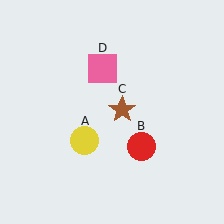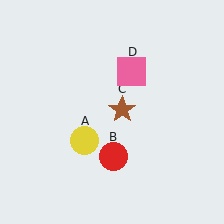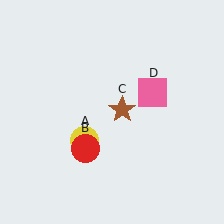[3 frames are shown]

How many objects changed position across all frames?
2 objects changed position: red circle (object B), pink square (object D).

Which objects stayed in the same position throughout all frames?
Yellow circle (object A) and brown star (object C) remained stationary.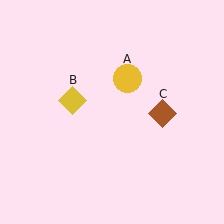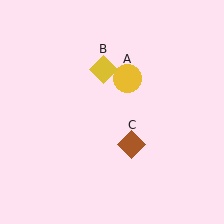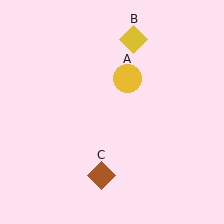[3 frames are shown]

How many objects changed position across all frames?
2 objects changed position: yellow diamond (object B), brown diamond (object C).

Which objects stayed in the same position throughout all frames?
Yellow circle (object A) remained stationary.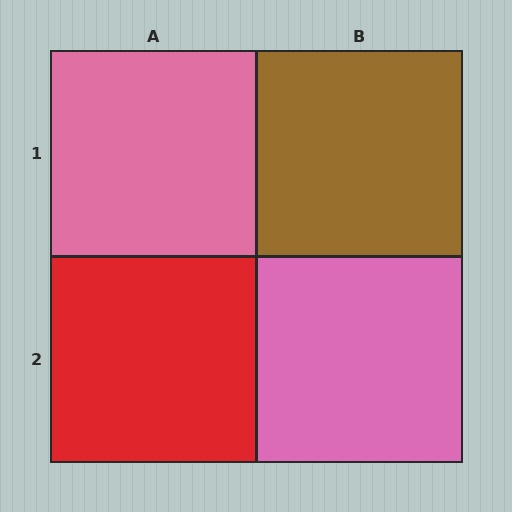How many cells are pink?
2 cells are pink.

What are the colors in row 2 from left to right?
Red, pink.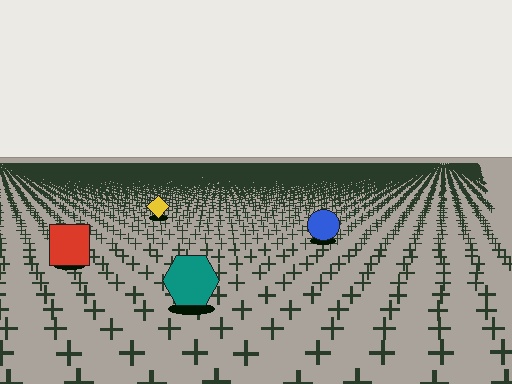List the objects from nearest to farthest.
From nearest to farthest: the teal hexagon, the red square, the blue circle, the yellow diamond.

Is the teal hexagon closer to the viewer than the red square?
Yes. The teal hexagon is closer — you can tell from the texture gradient: the ground texture is coarser near it.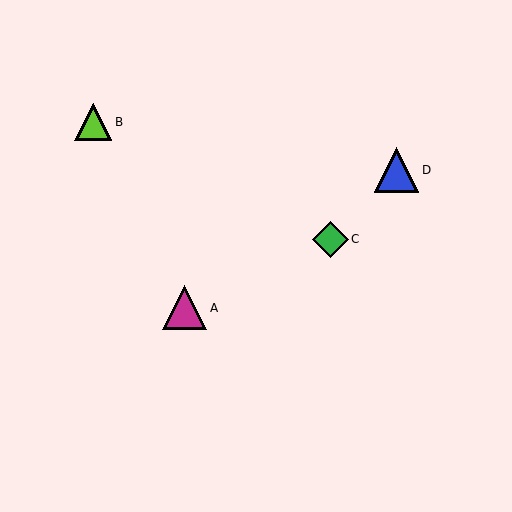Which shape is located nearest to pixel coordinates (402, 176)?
The blue triangle (labeled D) at (396, 170) is nearest to that location.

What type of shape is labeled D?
Shape D is a blue triangle.